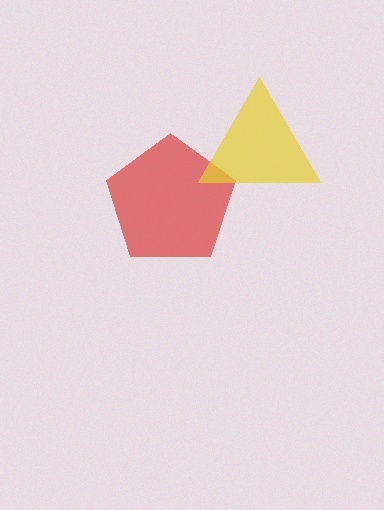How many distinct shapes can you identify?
There are 2 distinct shapes: a red pentagon, a yellow triangle.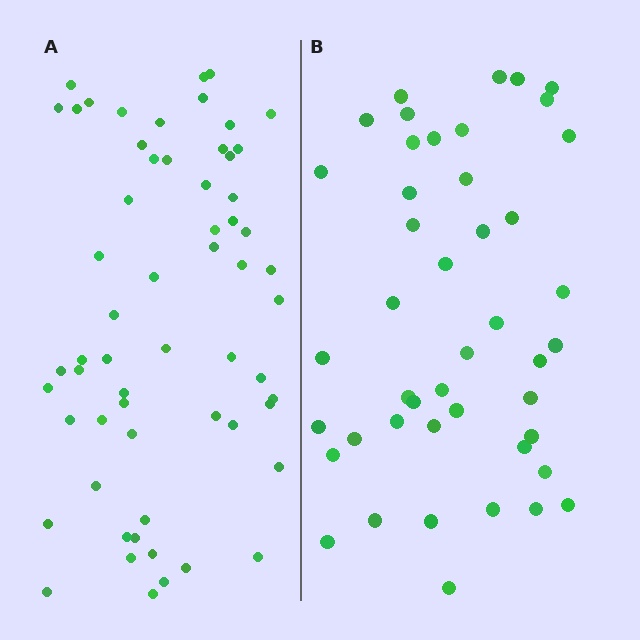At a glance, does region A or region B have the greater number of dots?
Region A (the left region) has more dots.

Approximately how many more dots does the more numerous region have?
Region A has approximately 15 more dots than region B.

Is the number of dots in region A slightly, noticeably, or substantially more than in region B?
Region A has noticeably more, but not dramatically so. The ratio is roughly 1.3 to 1.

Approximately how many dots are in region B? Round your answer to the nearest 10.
About 40 dots. (The exact count is 45, which rounds to 40.)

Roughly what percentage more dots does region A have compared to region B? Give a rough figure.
About 35% more.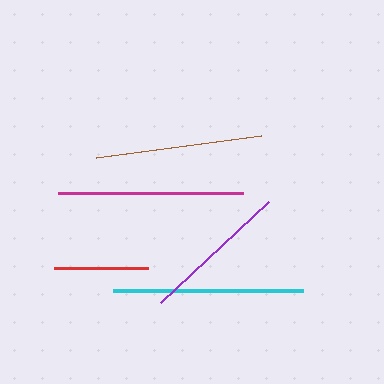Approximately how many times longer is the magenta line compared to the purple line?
The magenta line is approximately 1.3 times the length of the purple line.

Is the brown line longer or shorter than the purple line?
The brown line is longer than the purple line.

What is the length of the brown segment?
The brown segment is approximately 167 pixels long.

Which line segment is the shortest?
The red line is the shortest at approximately 95 pixels.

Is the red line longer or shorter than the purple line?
The purple line is longer than the red line.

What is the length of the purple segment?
The purple segment is approximately 148 pixels long.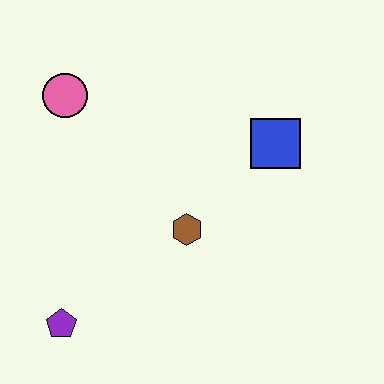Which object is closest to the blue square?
The brown hexagon is closest to the blue square.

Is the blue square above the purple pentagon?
Yes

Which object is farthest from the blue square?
The purple pentagon is farthest from the blue square.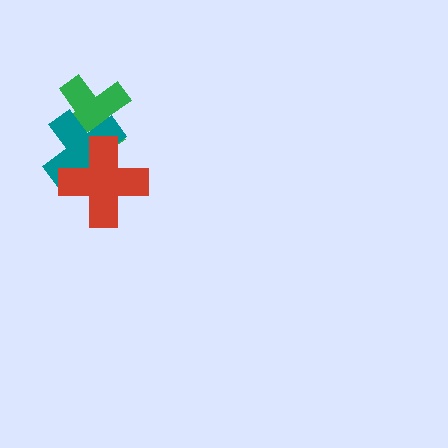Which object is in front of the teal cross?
The red cross is in front of the teal cross.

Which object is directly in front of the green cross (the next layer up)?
The teal cross is directly in front of the green cross.